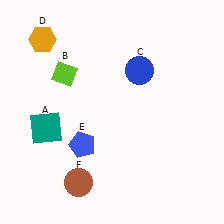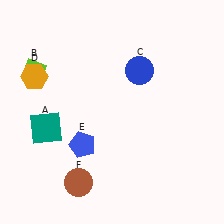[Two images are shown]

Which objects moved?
The objects that moved are: the lime diamond (B), the orange hexagon (D).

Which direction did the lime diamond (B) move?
The lime diamond (B) moved left.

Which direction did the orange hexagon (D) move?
The orange hexagon (D) moved down.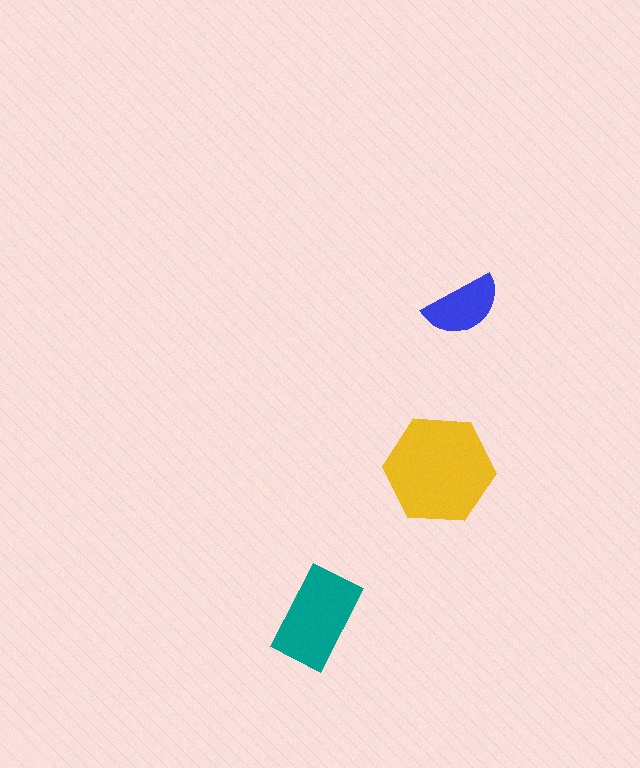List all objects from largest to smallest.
The yellow hexagon, the teal rectangle, the blue semicircle.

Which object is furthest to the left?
The teal rectangle is leftmost.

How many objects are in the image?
There are 3 objects in the image.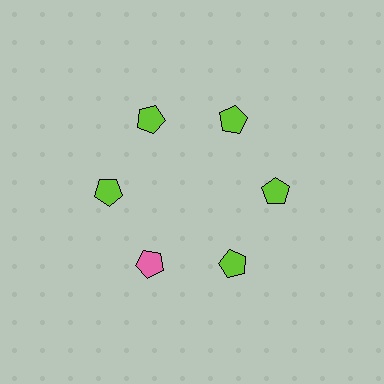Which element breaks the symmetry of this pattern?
The pink pentagon at roughly the 7 o'clock position breaks the symmetry. All other shapes are lime pentagons.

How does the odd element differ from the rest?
It has a different color: pink instead of lime.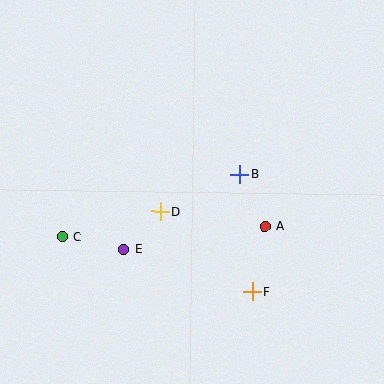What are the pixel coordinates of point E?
Point E is at (124, 249).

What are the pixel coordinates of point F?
Point F is at (252, 291).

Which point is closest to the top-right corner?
Point B is closest to the top-right corner.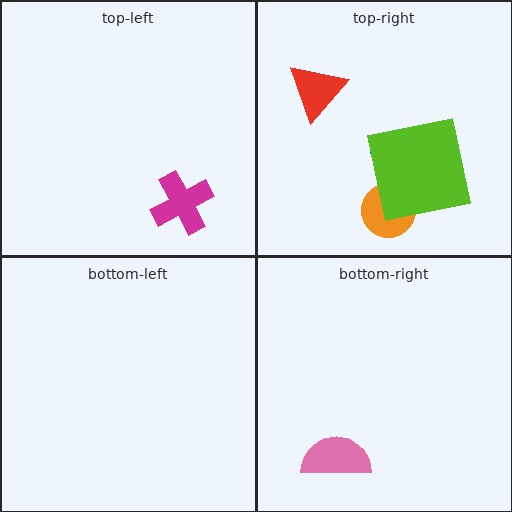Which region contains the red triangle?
The top-right region.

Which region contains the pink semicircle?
The bottom-right region.